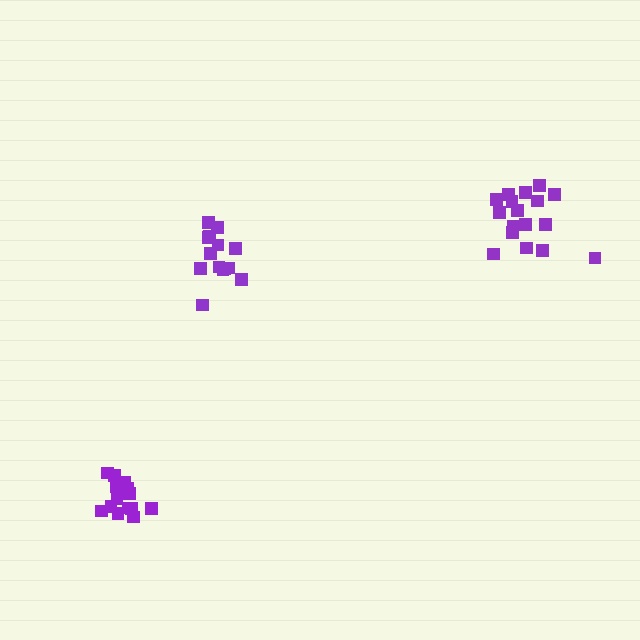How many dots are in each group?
Group 1: 17 dots, Group 2: 14 dots, Group 3: 15 dots (46 total).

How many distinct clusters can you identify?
There are 3 distinct clusters.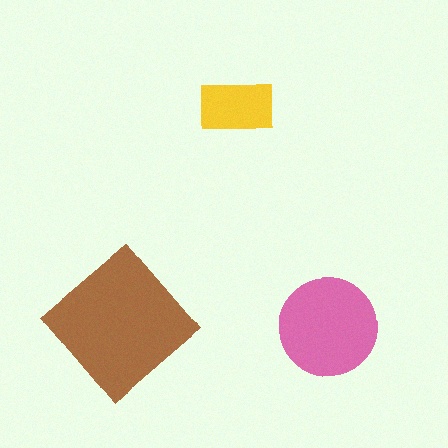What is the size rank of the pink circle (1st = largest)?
2nd.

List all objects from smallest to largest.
The yellow rectangle, the pink circle, the brown diamond.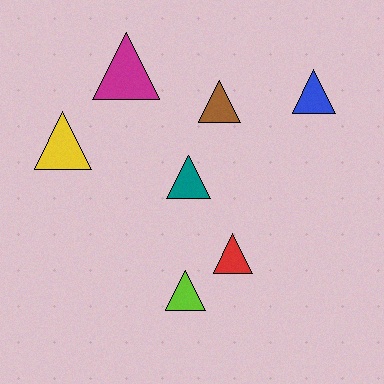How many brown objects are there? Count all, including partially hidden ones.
There is 1 brown object.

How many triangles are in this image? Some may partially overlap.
There are 7 triangles.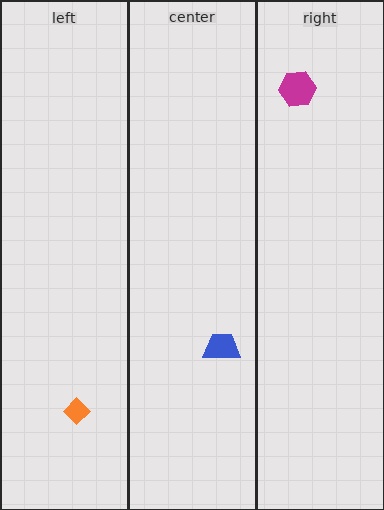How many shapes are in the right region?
1.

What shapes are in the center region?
The blue trapezoid.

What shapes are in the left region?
The orange diamond.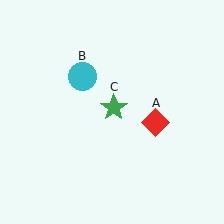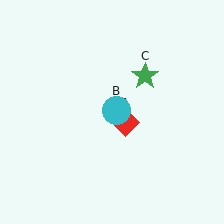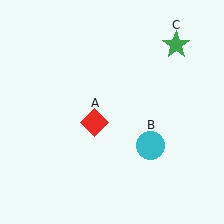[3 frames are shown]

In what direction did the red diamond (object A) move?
The red diamond (object A) moved left.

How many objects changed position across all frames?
3 objects changed position: red diamond (object A), cyan circle (object B), green star (object C).